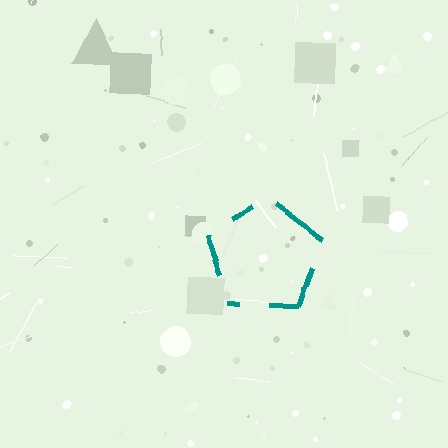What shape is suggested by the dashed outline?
The dashed outline suggests a pentagon.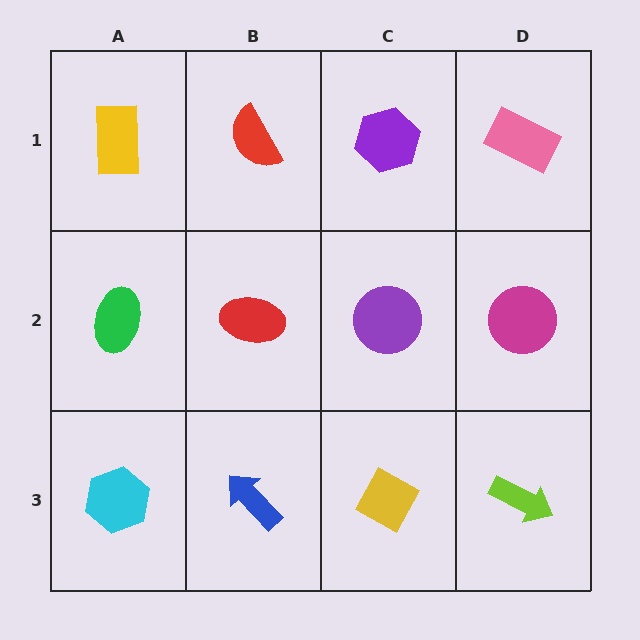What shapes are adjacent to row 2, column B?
A red semicircle (row 1, column B), a blue arrow (row 3, column B), a green ellipse (row 2, column A), a purple circle (row 2, column C).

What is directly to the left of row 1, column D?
A purple hexagon.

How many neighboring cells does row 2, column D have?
3.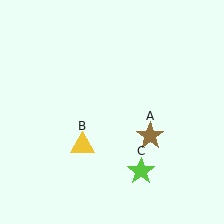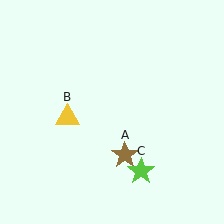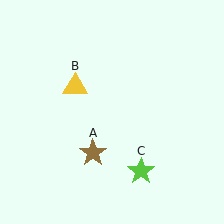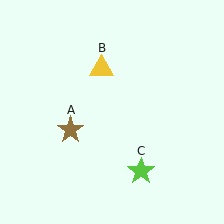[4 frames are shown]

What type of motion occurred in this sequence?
The brown star (object A), yellow triangle (object B) rotated clockwise around the center of the scene.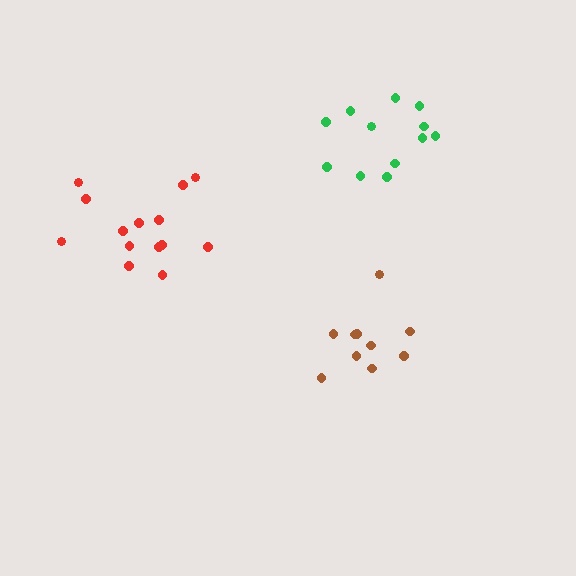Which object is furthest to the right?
The brown cluster is rightmost.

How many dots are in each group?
Group 1: 14 dots, Group 2: 12 dots, Group 3: 10 dots (36 total).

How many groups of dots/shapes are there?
There are 3 groups.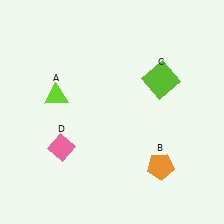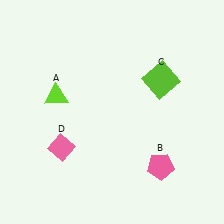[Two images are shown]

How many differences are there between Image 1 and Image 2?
There is 1 difference between the two images.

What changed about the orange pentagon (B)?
In Image 1, B is orange. In Image 2, it changed to pink.